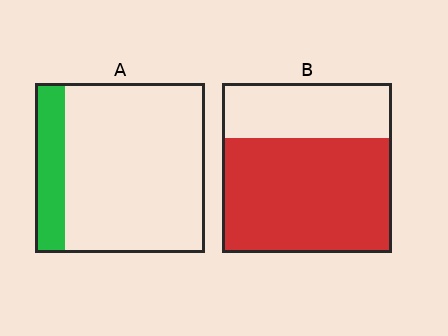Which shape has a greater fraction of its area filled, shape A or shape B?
Shape B.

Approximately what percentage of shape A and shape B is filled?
A is approximately 20% and B is approximately 70%.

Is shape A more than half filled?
No.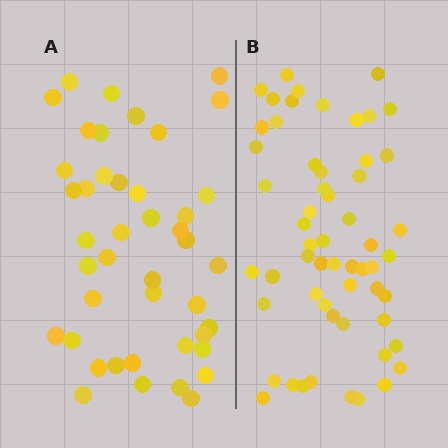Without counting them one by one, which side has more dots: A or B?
Region B (the right region) has more dots.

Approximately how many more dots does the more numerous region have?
Region B has approximately 15 more dots than region A.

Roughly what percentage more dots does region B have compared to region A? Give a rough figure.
About 35% more.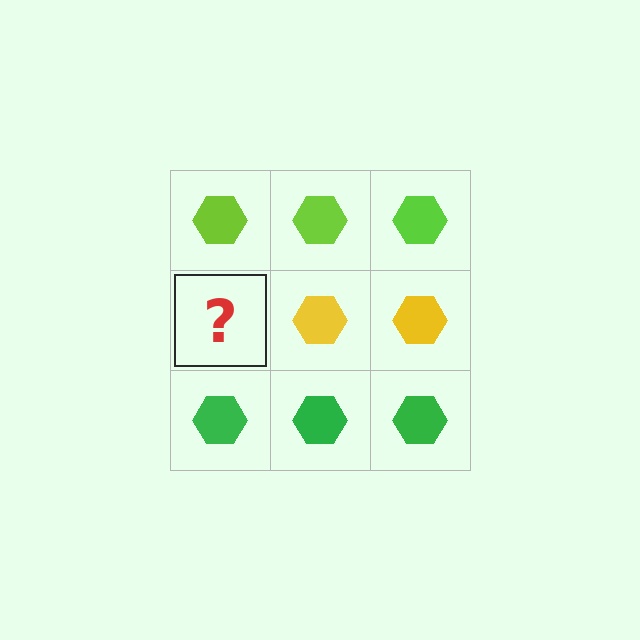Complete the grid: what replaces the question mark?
The question mark should be replaced with a yellow hexagon.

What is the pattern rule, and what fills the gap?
The rule is that each row has a consistent color. The gap should be filled with a yellow hexagon.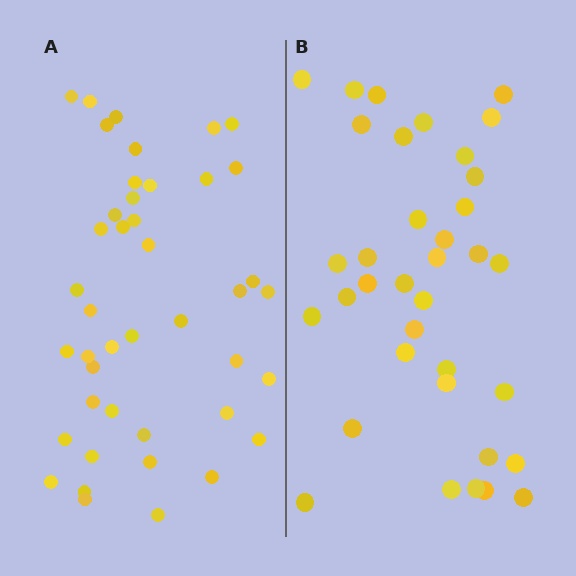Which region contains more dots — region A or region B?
Region A (the left region) has more dots.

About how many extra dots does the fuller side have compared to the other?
Region A has roughly 8 or so more dots than region B.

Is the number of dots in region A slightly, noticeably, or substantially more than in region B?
Region A has only slightly more — the two regions are fairly close. The ratio is roughly 1.2 to 1.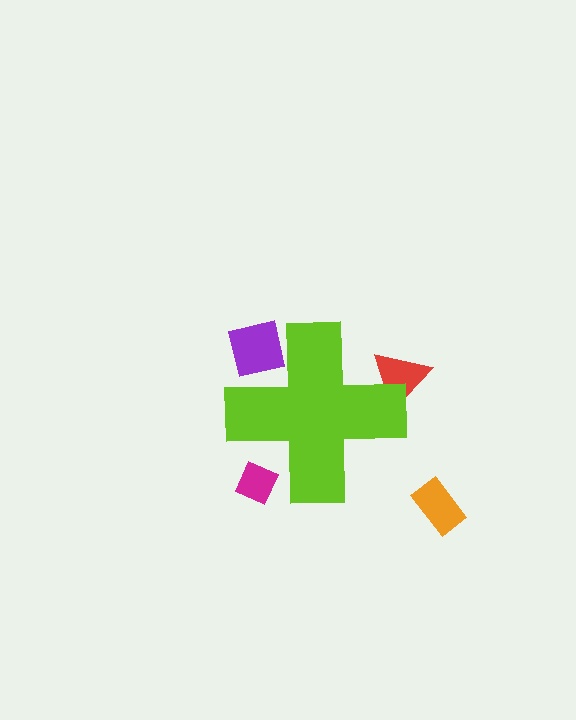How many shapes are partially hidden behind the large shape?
3 shapes are partially hidden.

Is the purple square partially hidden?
Yes, the purple square is partially hidden behind the lime cross.